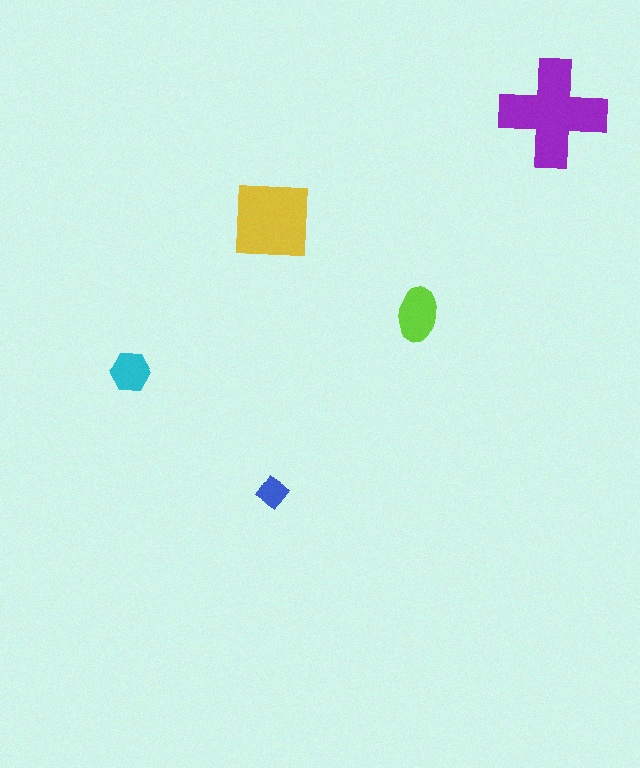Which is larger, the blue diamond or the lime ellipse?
The lime ellipse.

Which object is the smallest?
The blue diamond.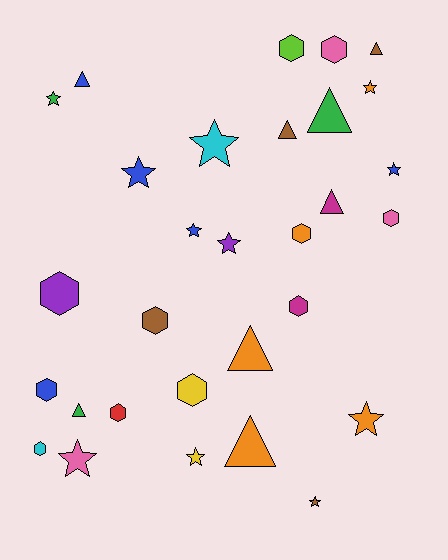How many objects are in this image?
There are 30 objects.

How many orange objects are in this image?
There are 5 orange objects.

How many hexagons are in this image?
There are 11 hexagons.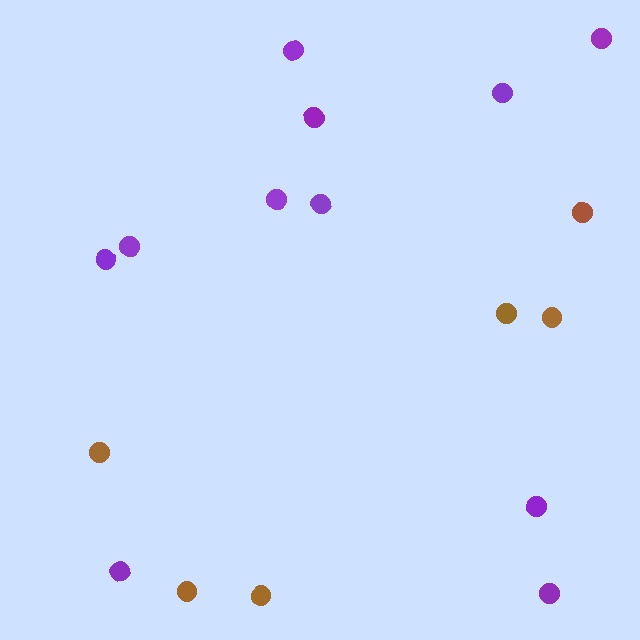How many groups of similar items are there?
There are 2 groups: one group of purple circles (11) and one group of brown circles (6).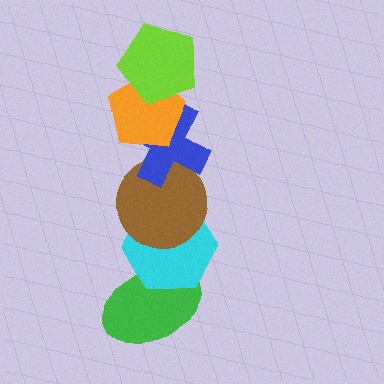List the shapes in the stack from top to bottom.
From top to bottom: the lime pentagon, the orange pentagon, the blue cross, the brown circle, the cyan hexagon, the green ellipse.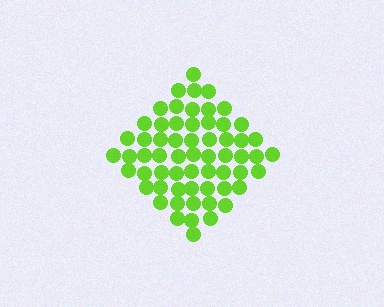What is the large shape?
The large shape is a diamond.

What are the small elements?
The small elements are circles.